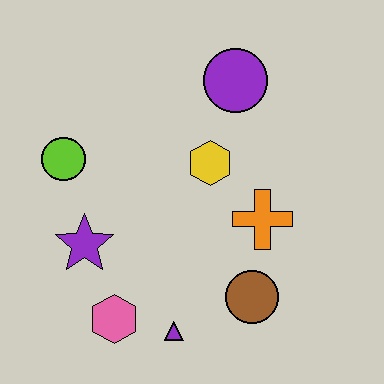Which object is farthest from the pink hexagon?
The purple circle is farthest from the pink hexagon.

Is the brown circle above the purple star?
No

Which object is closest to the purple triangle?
The pink hexagon is closest to the purple triangle.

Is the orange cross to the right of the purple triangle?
Yes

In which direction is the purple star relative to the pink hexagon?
The purple star is above the pink hexagon.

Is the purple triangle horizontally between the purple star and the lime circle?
No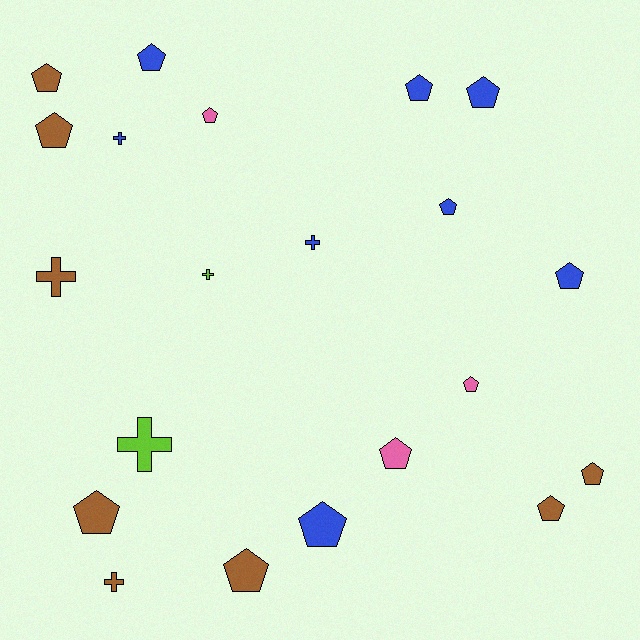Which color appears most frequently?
Brown, with 8 objects.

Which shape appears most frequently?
Pentagon, with 15 objects.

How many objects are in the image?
There are 21 objects.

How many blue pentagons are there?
There are 6 blue pentagons.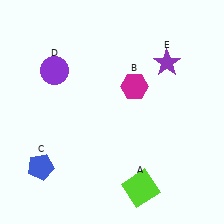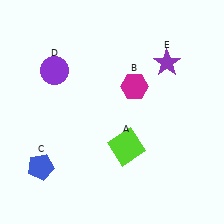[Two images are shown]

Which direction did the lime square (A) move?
The lime square (A) moved up.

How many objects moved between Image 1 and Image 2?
1 object moved between the two images.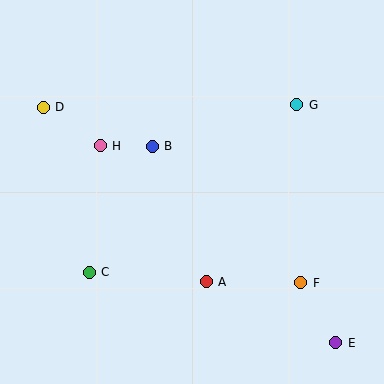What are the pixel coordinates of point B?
Point B is at (152, 146).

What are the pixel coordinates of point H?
Point H is at (100, 146).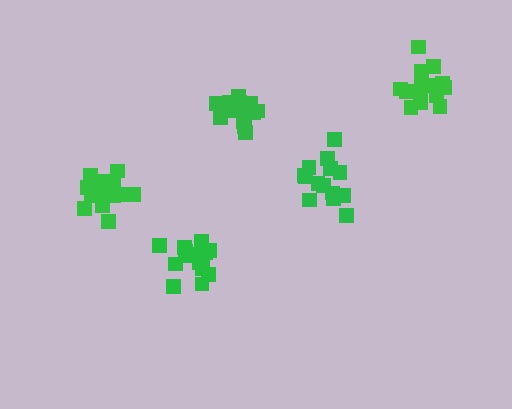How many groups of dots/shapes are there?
There are 5 groups.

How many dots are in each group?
Group 1: 17 dots, Group 2: 18 dots, Group 3: 18 dots, Group 4: 17 dots, Group 5: 14 dots (84 total).